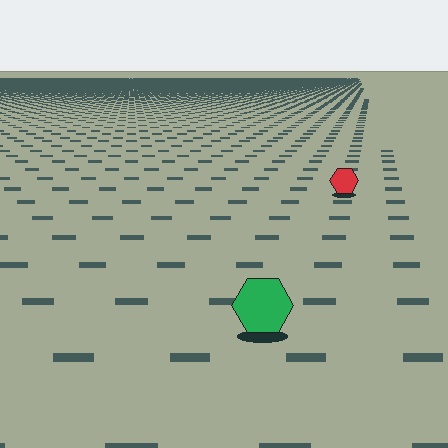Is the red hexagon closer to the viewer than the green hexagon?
No. The green hexagon is closer — you can tell from the texture gradient: the ground texture is coarser near it.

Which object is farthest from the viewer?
The red hexagon is farthest from the viewer. It appears smaller and the ground texture around it is denser.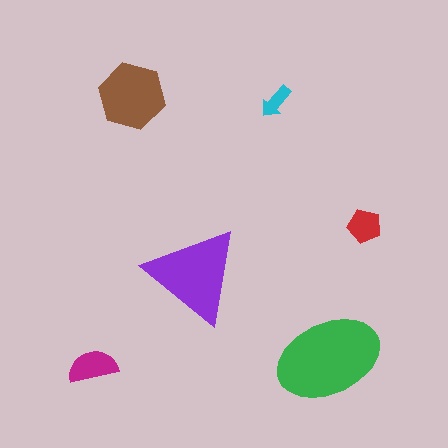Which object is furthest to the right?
The red pentagon is rightmost.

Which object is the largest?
The green ellipse.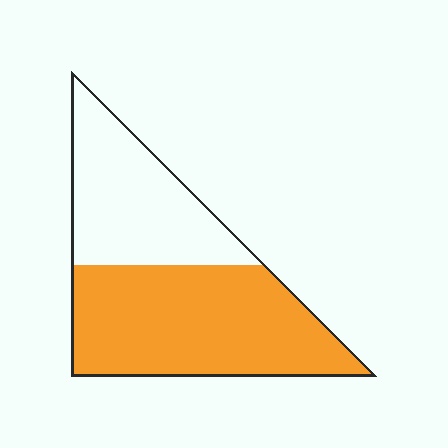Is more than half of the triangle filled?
Yes.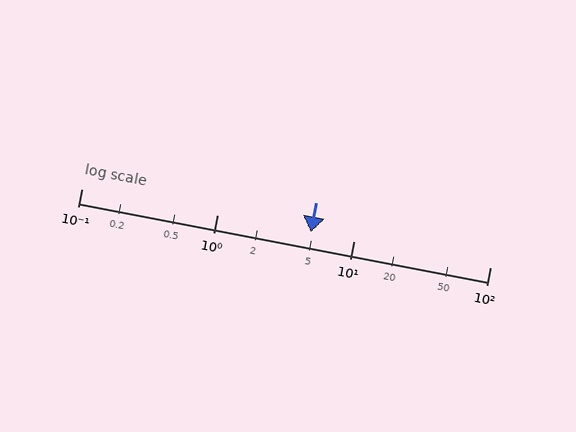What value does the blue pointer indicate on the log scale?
The pointer indicates approximately 4.8.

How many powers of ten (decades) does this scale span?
The scale spans 3 decades, from 0.1 to 100.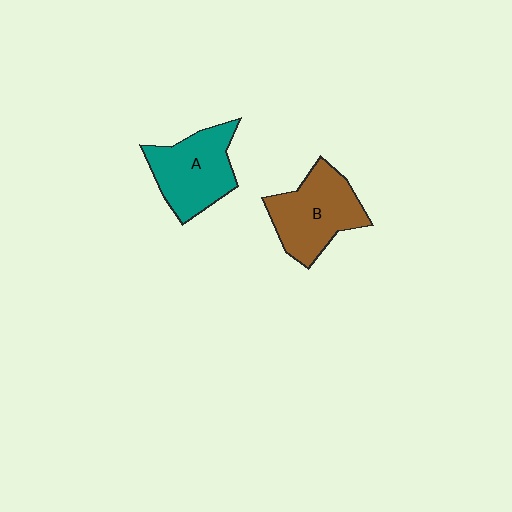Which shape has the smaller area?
Shape A (teal).